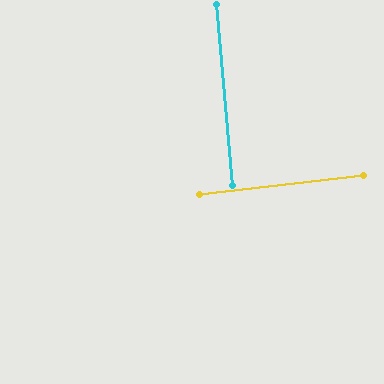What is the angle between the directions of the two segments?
Approximately 89 degrees.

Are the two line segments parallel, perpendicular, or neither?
Perpendicular — they meet at approximately 89°.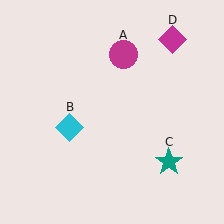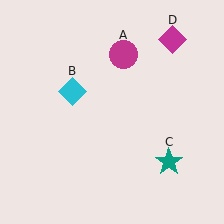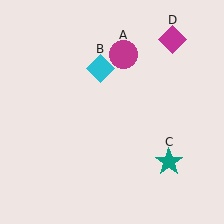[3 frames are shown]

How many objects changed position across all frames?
1 object changed position: cyan diamond (object B).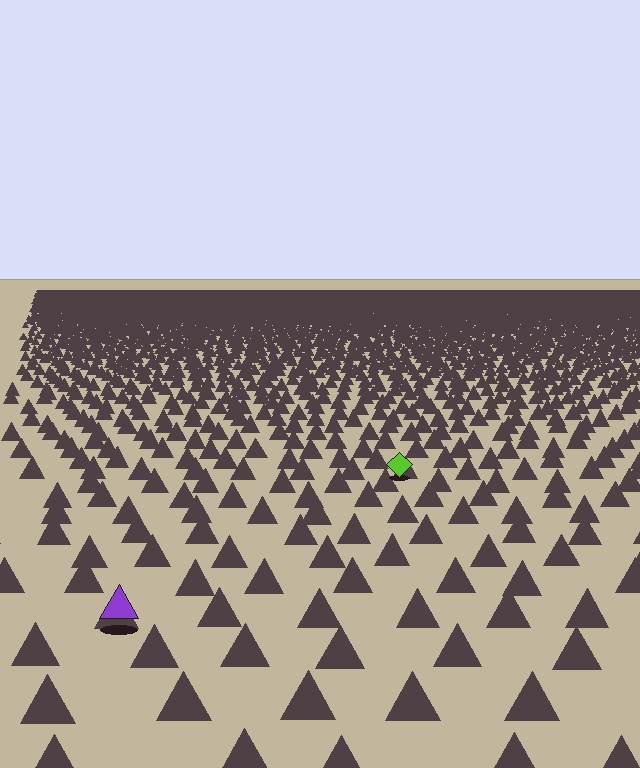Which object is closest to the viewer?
The purple triangle is closest. The texture marks near it are larger and more spread out.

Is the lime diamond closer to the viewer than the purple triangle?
No. The purple triangle is closer — you can tell from the texture gradient: the ground texture is coarser near it.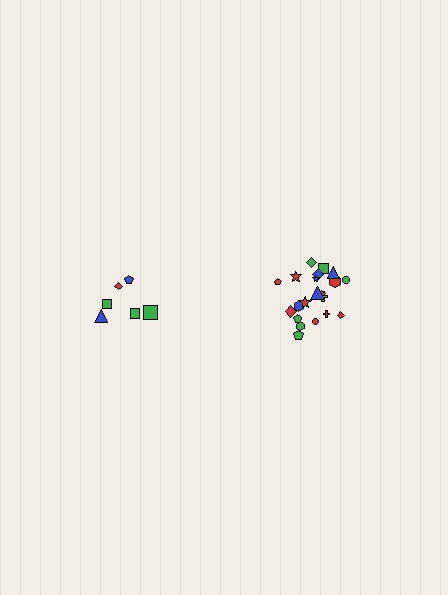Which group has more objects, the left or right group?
The right group.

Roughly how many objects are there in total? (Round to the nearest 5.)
Roughly 30 objects in total.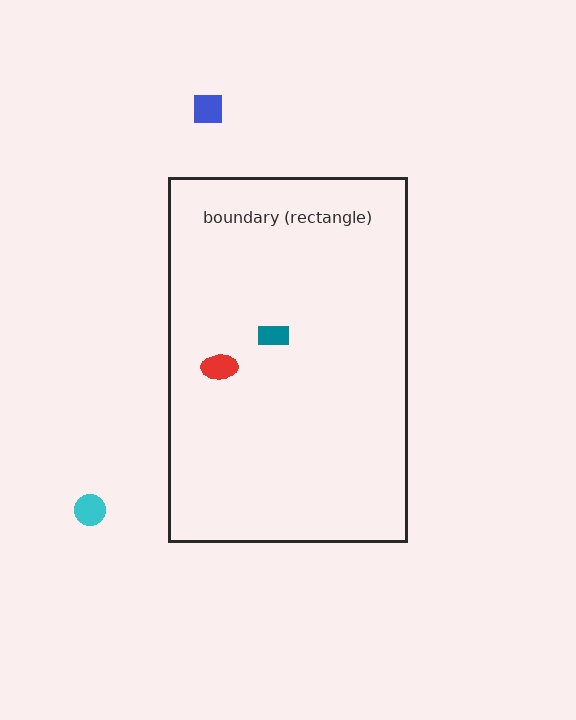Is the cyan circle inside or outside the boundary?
Outside.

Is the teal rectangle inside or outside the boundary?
Inside.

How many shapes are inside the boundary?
2 inside, 2 outside.